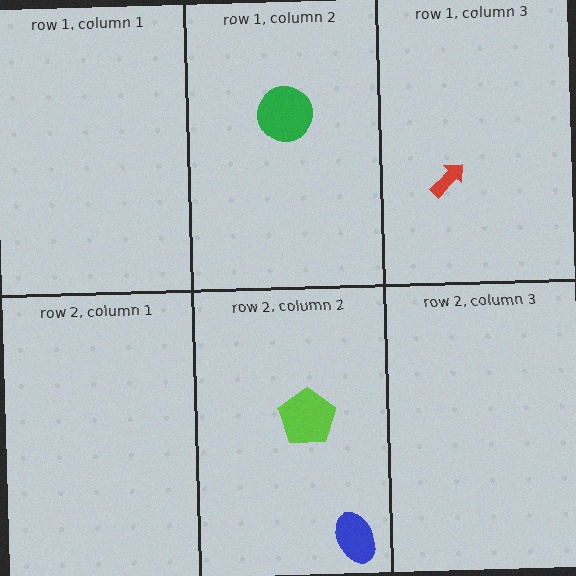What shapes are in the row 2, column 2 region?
The lime pentagon, the blue ellipse.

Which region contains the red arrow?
The row 1, column 3 region.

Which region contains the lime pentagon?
The row 2, column 2 region.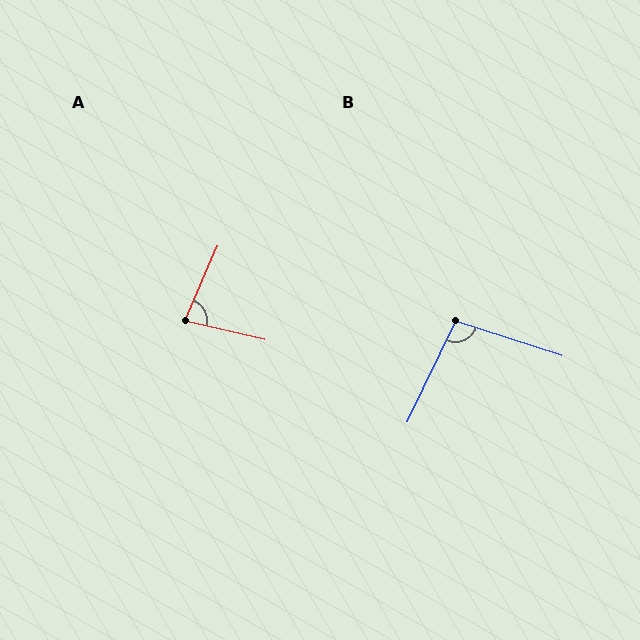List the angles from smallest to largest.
A (79°), B (97°).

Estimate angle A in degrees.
Approximately 79 degrees.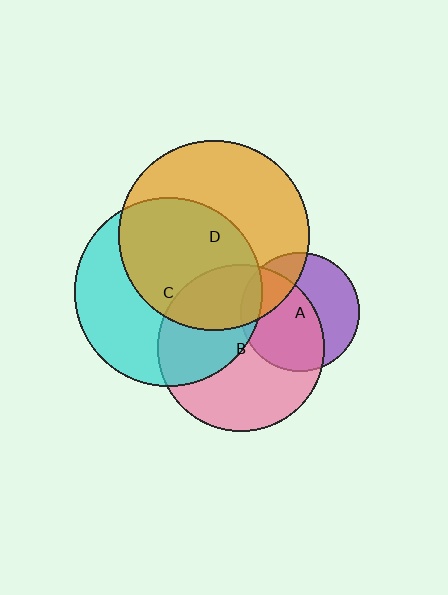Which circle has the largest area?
Circle D (orange).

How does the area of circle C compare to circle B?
Approximately 1.3 times.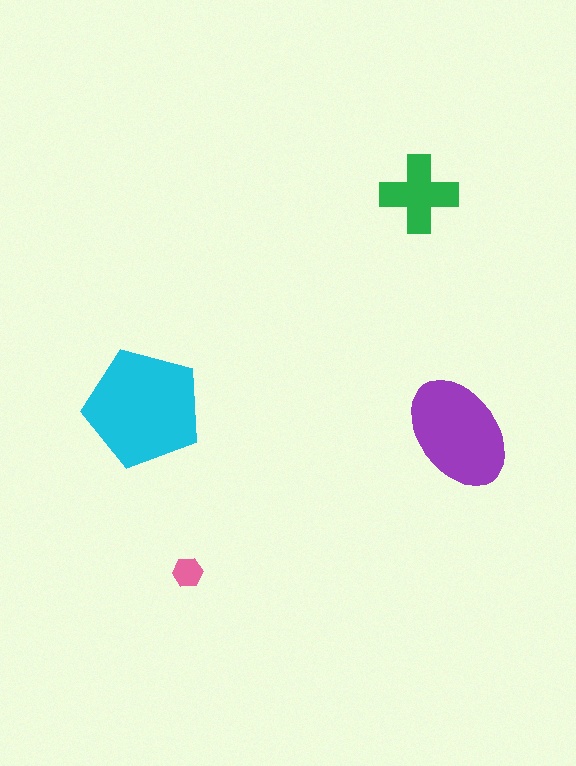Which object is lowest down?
The pink hexagon is bottommost.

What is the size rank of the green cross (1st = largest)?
3rd.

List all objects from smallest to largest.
The pink hexagon, the green cross, the purple ellipse, the cyan pentagon.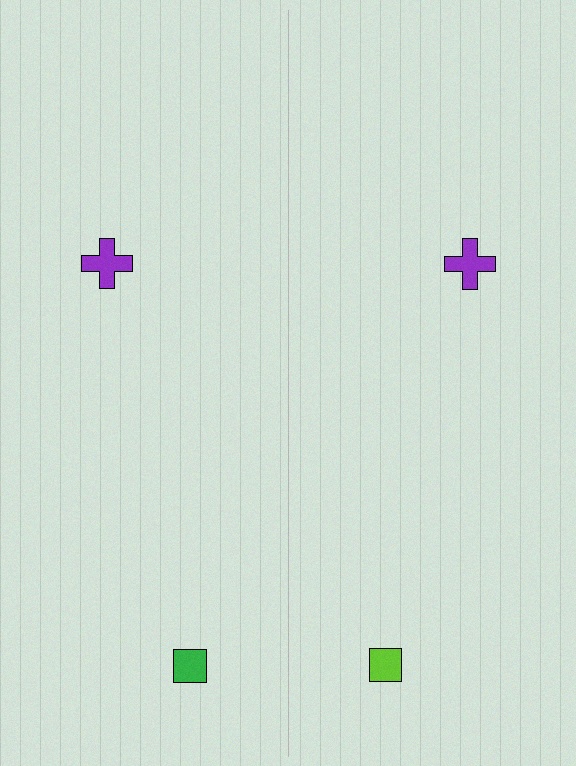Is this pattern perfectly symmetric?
No, the pattern is not perfectly symmetric. The lime square on the right side breaks the symmetry — its mirror counterpart is green.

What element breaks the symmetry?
The lime square on the right side breaks the symmetry — its mirror counterpart is green.